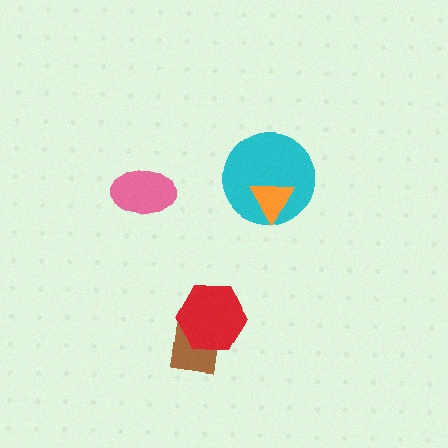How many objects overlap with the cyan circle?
1 object overlaps with the cyan circle.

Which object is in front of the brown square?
The red hexagon is in front of the brown square.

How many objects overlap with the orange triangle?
1 object overlaps with the orange triangle.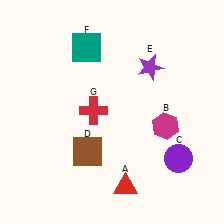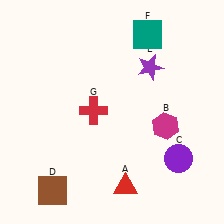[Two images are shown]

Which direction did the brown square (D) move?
The brown square (D) moved down.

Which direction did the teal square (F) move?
The teal square (F) moved right.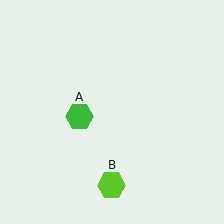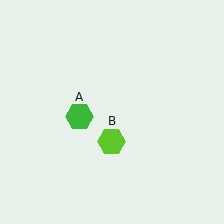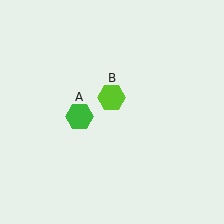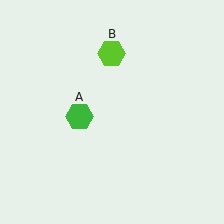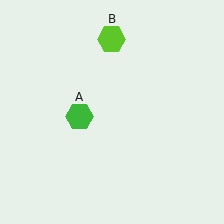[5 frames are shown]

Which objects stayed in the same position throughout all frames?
Green hexagon (object A) remained stationary.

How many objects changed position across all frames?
1 object changed position: lime hexagon (object B).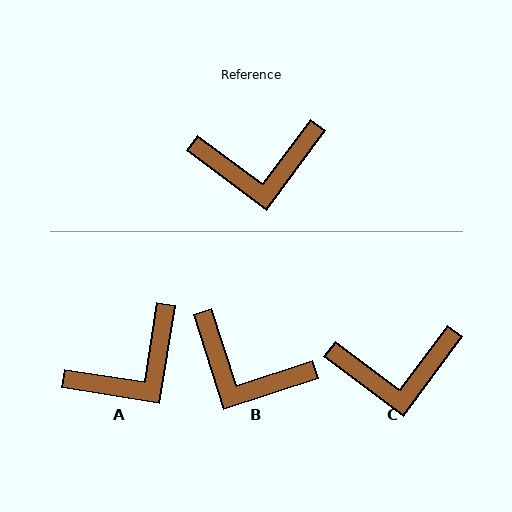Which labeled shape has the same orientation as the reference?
C.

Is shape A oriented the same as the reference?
No, it is off by about 28 degrees.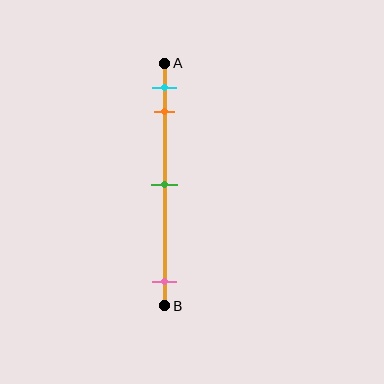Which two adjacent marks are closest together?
The cyan and orange marks are the closest adjacent pair.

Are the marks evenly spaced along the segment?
No, the marks are not evenly spaced.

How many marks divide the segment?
There are 4 marks dividing the segment.